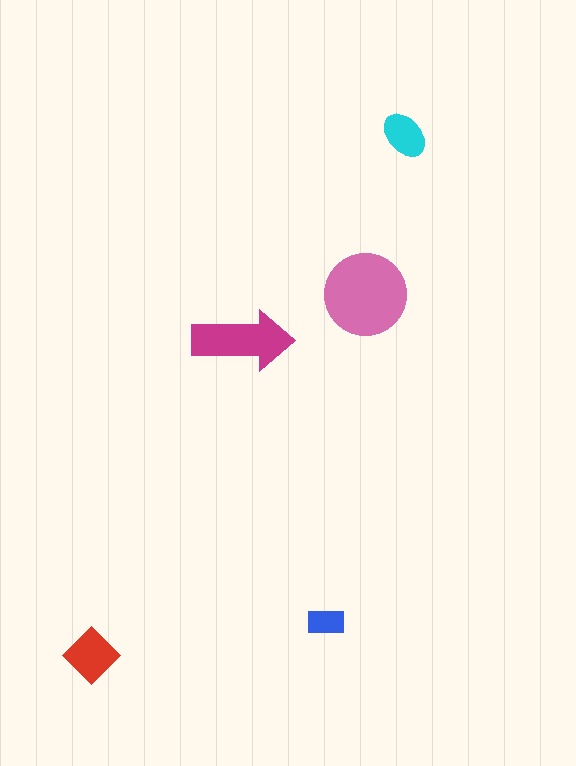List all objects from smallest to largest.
The blue rectangle, the cyan ellipse, the red diamond, the magenta arrow, the pink circle.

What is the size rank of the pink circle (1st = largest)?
1st.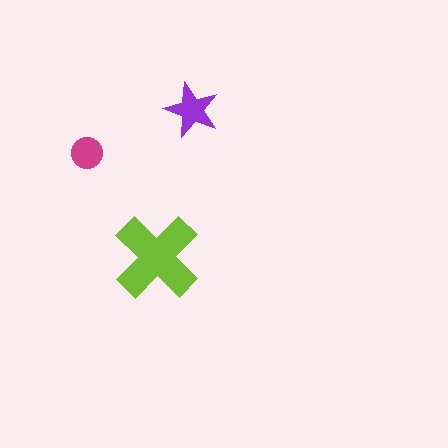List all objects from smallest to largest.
The magenta circle, the purple star, the lime cross.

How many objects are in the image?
There are 3 objects in the image.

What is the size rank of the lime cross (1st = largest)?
1st.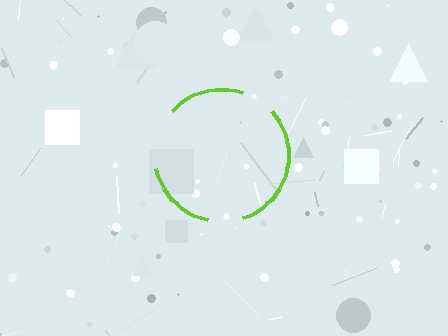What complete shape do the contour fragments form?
The contour fragments form a circle.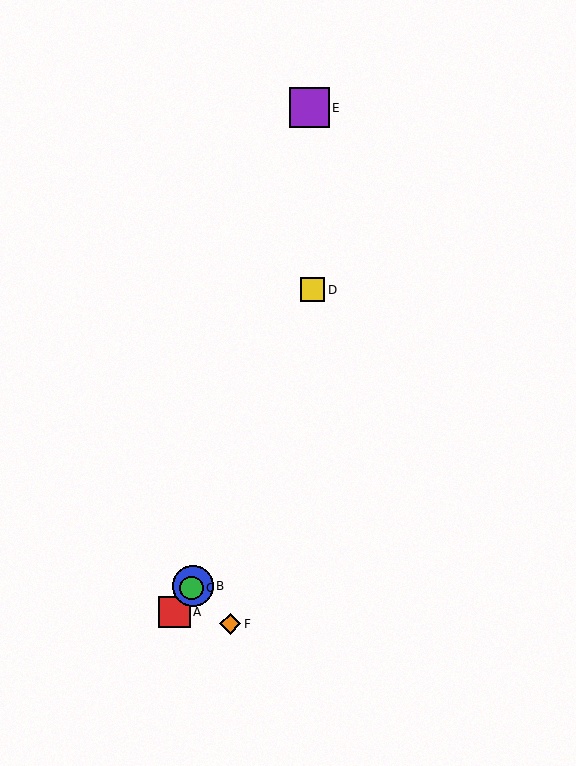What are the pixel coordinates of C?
Object C is at (191, 588).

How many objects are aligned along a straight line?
3 objects (A, B, C) are aligned along a straight line.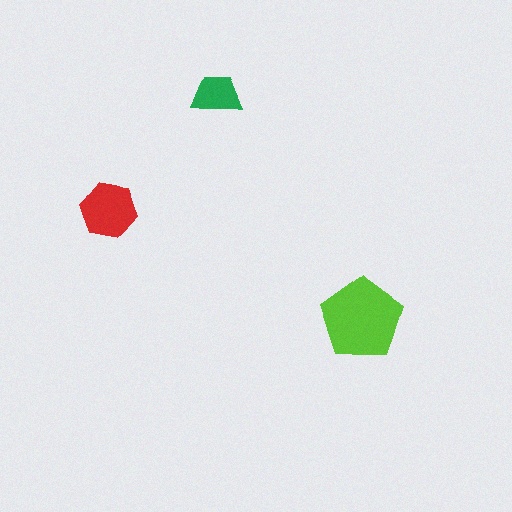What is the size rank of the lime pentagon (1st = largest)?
1st.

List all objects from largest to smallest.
The lime pentagon, the red hexagon, the green trapezoid.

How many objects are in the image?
There are 3 objects in the image.